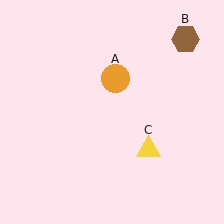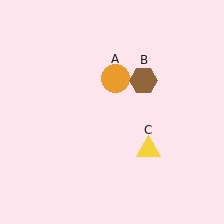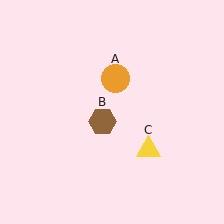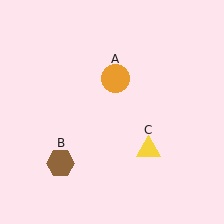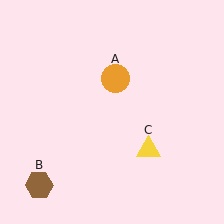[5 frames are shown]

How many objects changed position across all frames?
1 object changed position: brown hexagon (object B).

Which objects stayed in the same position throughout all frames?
Orange circle (object A) and yellow triangle (object C) remained stationary.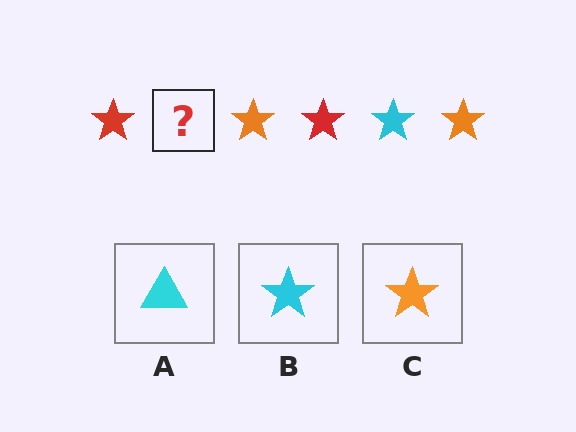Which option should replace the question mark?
Option B.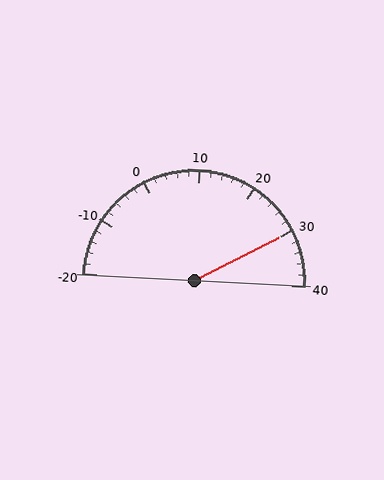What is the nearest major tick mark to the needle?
The nearest major tick mark is 30.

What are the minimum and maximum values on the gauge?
The gauge ranges from -20 to 40.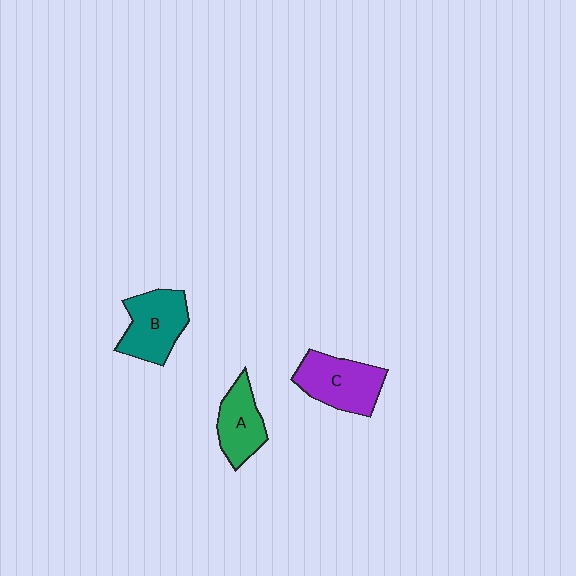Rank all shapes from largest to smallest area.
From largest to smallest: C (purple), B (teal), A (green).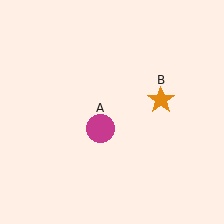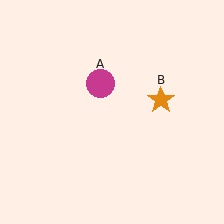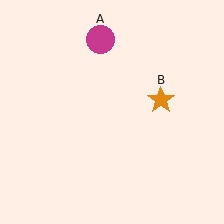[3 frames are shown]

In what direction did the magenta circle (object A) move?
The magenta circle (object A) moved up.